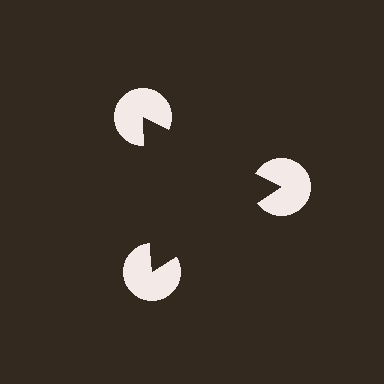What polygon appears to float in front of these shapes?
An illusory triangle — its edges are inferred from the aligned wedge cuts in the pac-man discs, not physically drawn.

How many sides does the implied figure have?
3 sides.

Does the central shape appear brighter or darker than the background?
It typically appears slightly darker than the background, even though no actual brightness change is drawn.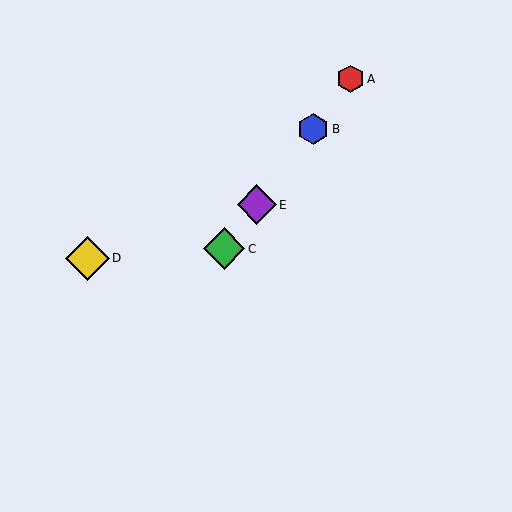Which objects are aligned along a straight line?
Objects A, B, C, E are aligned along a straight line.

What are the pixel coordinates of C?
Object C is at (224, 249).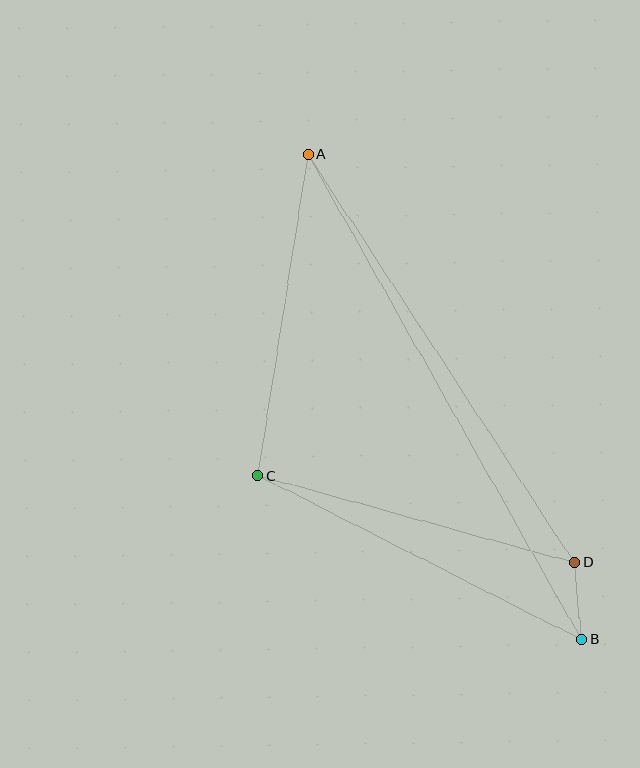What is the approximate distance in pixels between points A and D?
The distance between A and D is approximately 487 pixels.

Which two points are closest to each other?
Points B and D are closest to each other.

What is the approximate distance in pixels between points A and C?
The distance between A and C is approximately 325 pixels.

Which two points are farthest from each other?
Points A and B are farthest from each other.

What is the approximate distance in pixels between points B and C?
The distance between B and C is approximately 363 pixels.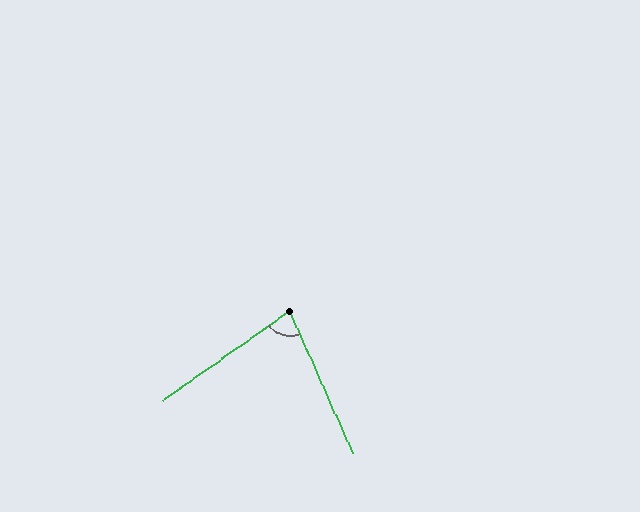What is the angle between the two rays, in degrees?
Approximately 79 degrees.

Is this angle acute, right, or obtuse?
It is acute.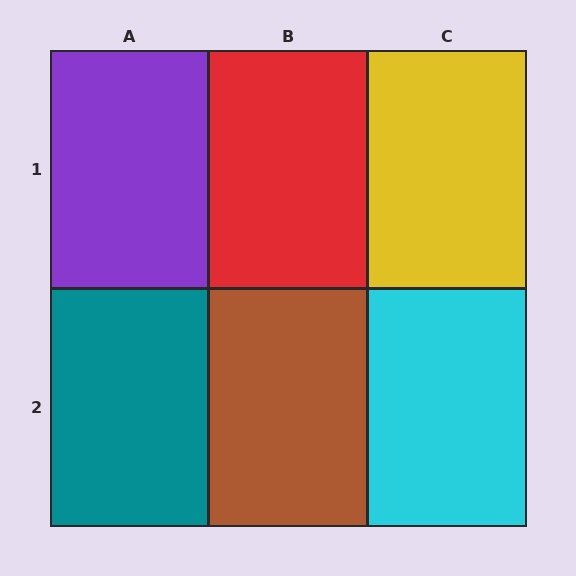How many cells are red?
1 cell is red.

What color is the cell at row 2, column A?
Teal.